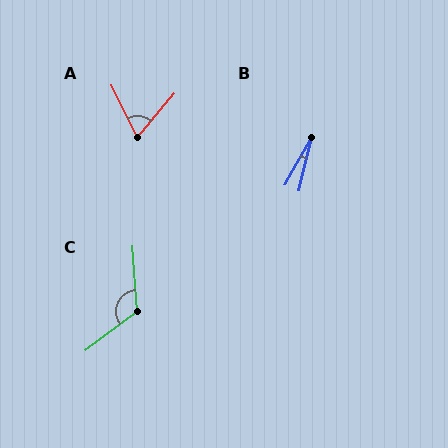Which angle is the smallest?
B, at approximately 16 degrees.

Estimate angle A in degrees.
Approximately 66 degrees.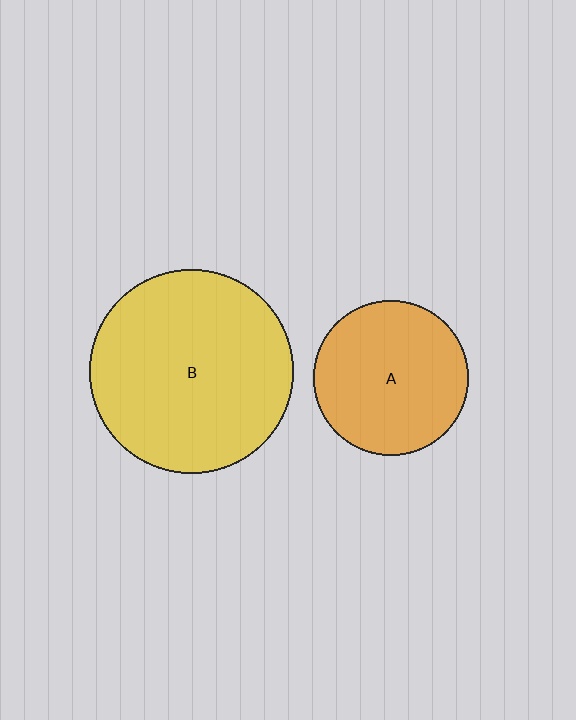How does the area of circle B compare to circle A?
Approximately 1.7 times.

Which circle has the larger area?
Circle B (yellow).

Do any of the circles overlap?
No, none of the circles overlap.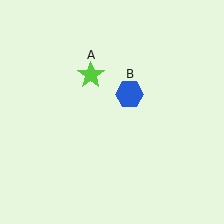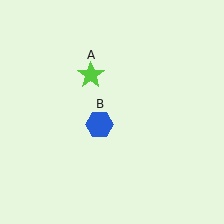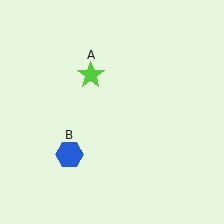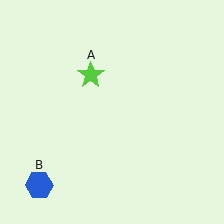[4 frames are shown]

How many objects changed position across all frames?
1 object changed position: blue hexagon (object B).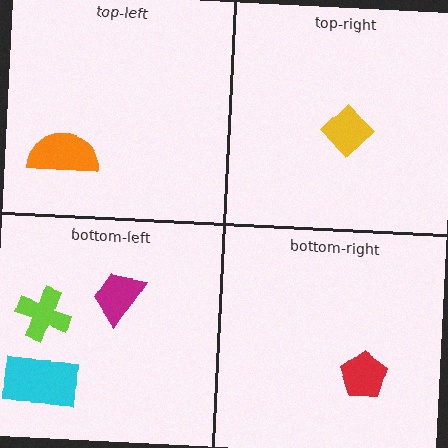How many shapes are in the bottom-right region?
1.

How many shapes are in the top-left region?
1.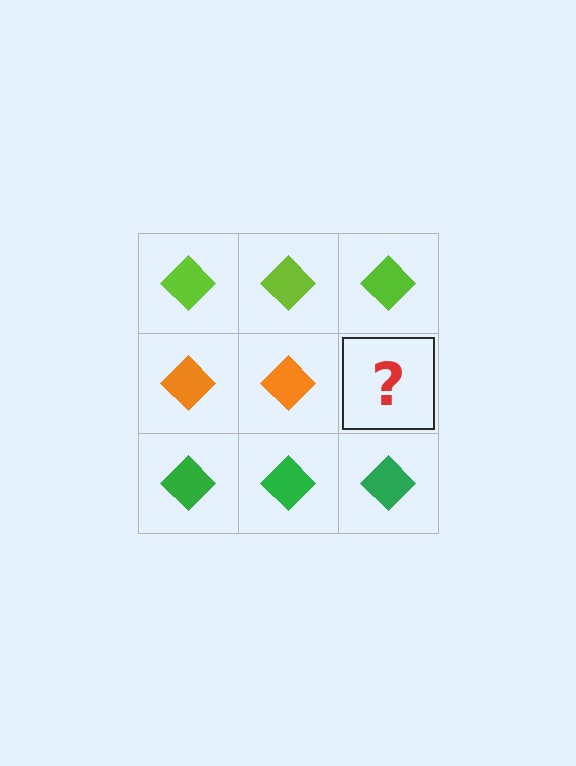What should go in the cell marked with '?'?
The missing cell should contain an orange diamond.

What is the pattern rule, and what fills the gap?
The rule is that each row has a consistent color. The gap should be filled with an orange diamond.